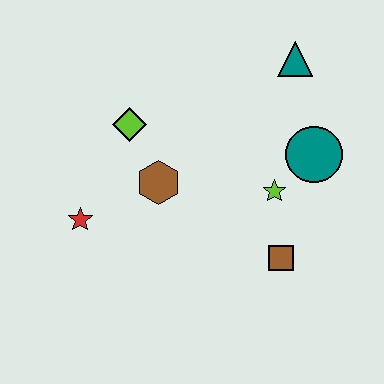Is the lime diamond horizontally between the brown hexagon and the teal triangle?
No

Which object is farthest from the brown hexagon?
The teal triangle is farthest from the brown hexagon.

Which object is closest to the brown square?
The lime star is closest to the brown square.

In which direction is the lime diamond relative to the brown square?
The lime diamond is to the left of the brown square.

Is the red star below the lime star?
Yes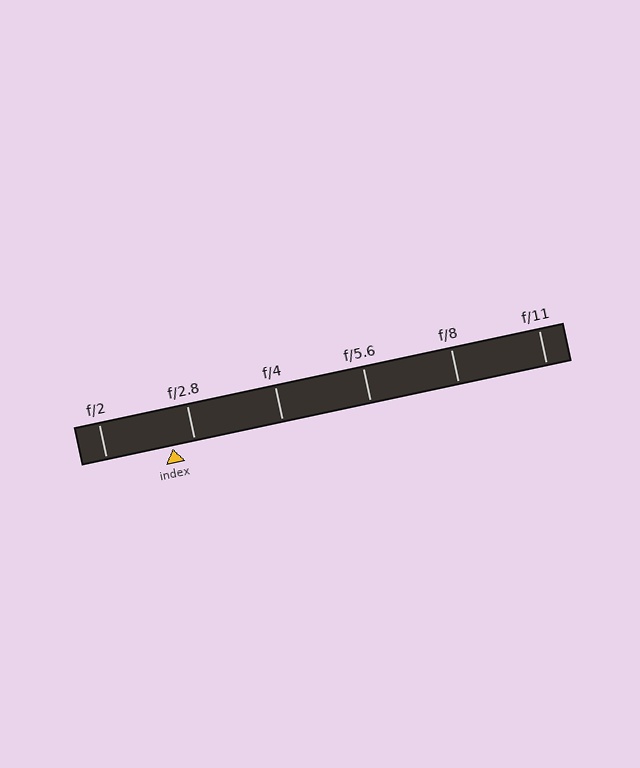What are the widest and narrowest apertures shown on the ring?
The widest aperture shown is f/2 and the narrowest is f/11.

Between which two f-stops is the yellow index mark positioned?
The index mark is between f/2 and f/2.8.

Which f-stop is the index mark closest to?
The index mark is closest to f/2.8.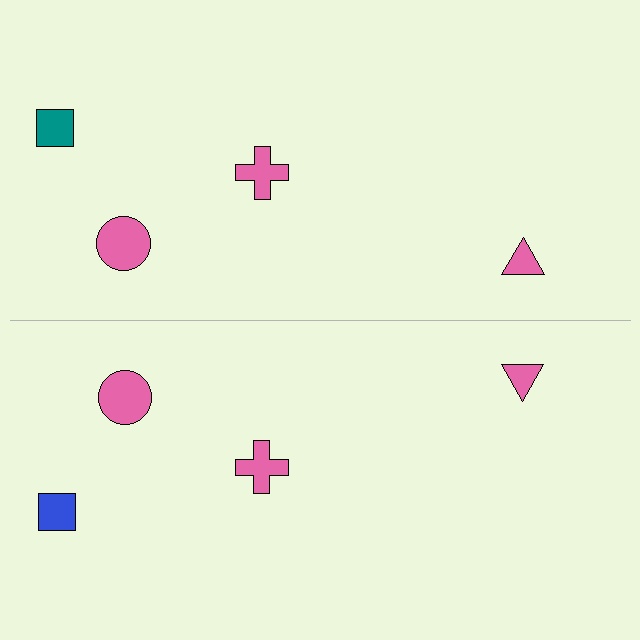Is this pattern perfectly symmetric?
No, the pattern is not perfectly symmetric. The blue square on the bottom side breaks the symmetry — its mirror counterpart is teal.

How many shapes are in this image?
There are 8 shapes in this image.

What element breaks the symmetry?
The blue square on the bottom side breaks the symmetry — its mirror counterpart is teal.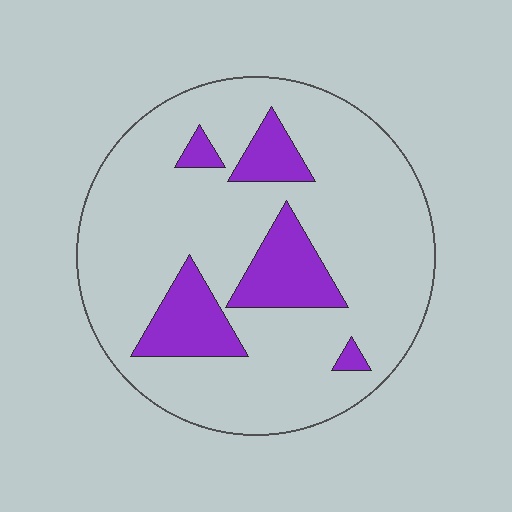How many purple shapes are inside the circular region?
5.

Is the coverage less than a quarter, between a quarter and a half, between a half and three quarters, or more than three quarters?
Less than a quarter.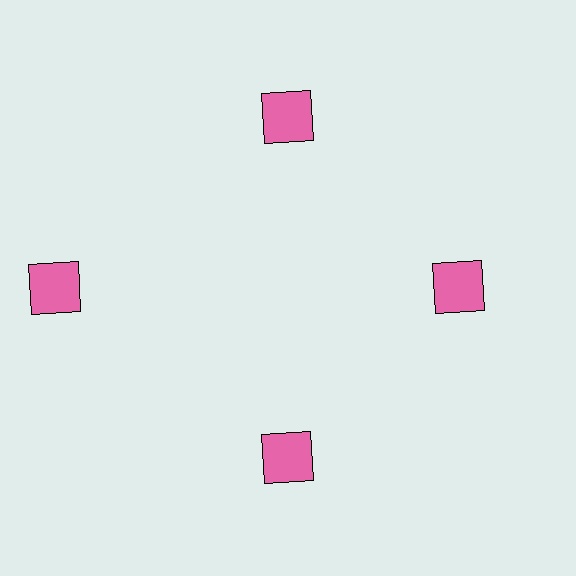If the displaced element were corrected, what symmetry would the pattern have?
It would have 4-fold rotational symmetry — the pattern would map onto itself every 90 degrees.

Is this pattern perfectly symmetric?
No. The 4 pink squares are arranged in a ring, but one element near the 9 o'clock position is pushed outward from the center, breaking the 4-fold rotational symmetry.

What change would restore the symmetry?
The symmetry would be restored by moving it inward, back onto the ring so that all 4 squares sit at equal angles and equal distance from the center.